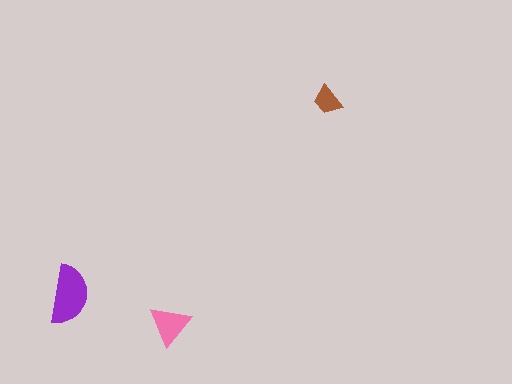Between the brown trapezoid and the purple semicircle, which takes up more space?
The purple semicircle.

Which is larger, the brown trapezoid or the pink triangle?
The pink triangle.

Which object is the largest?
The purple semicircle.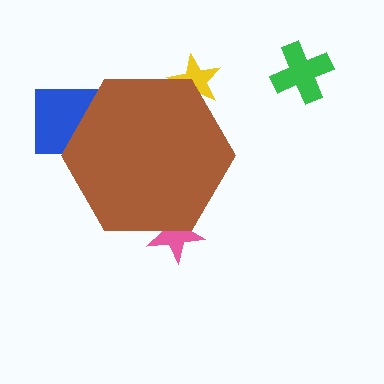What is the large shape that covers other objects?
A brown hexagon.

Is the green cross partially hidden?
No, the green cross is fully visible.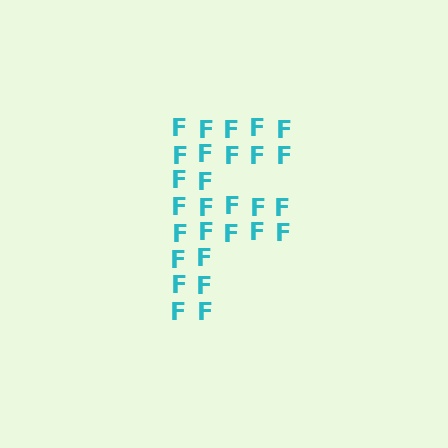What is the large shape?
The large shape is the letter F.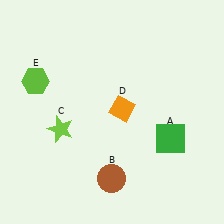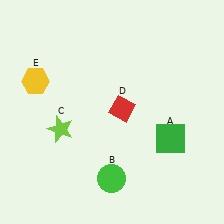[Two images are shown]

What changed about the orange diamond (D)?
In Image 1, D is orange. In Image 2, it changed to red.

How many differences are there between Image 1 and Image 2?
There are 3 differences between the two images.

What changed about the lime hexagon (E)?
In Image 1, E is lime. In Image 2, it changed to yellow.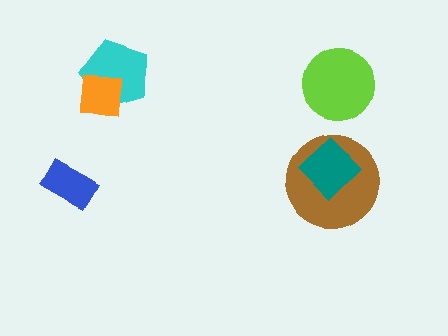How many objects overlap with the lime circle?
0 objects overlap with the lime circle.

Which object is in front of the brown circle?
The teal diamond is in front of the brown circle.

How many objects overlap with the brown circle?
1 object overlaps with the brown circle.